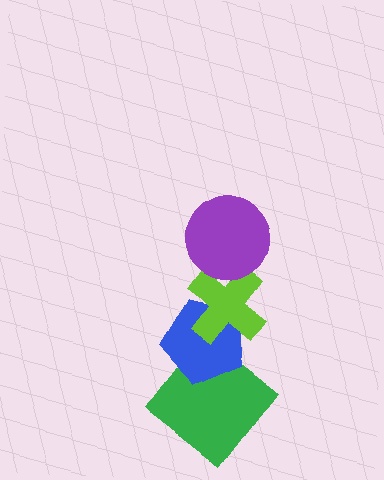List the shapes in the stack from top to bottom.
From top to bottom: the purple circle, the lime cross, the blue pentagon, the green diamond.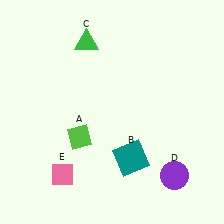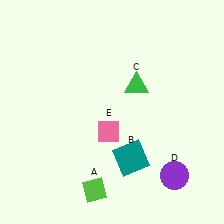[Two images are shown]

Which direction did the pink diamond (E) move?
The pink diamond (E) moved right.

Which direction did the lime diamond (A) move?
The lime diamond (A) moved down.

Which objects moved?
The objects that moved are: the lime diamond (A), the green triangle (C), the pink diamond (E).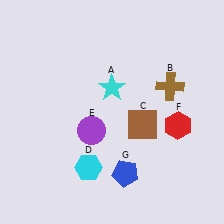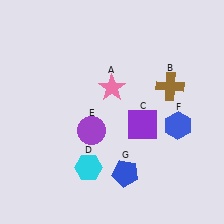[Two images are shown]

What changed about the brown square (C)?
In Image 1, C is brown. In Image 2, it changed to purple.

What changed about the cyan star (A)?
In Image 1, A is cyan. In Image 2, it changed to pink.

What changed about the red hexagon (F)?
In Image 1, F is red. In Image 2, it changed to blue.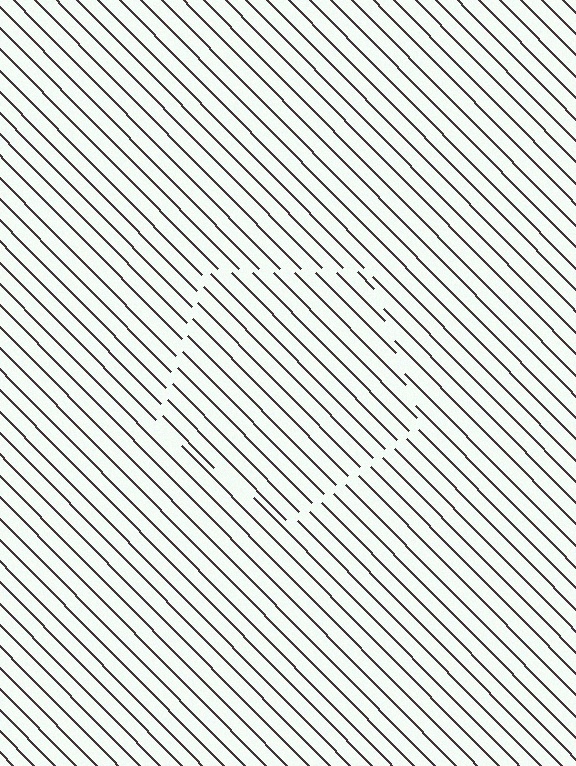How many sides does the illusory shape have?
5 sides — the line-ends trace a pentagon.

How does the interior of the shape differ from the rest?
The interior of the shape contains the same grating, shifted by half a period — the contour is defined by the phase discontinuity where line-ends from the inner and outer gratings abut.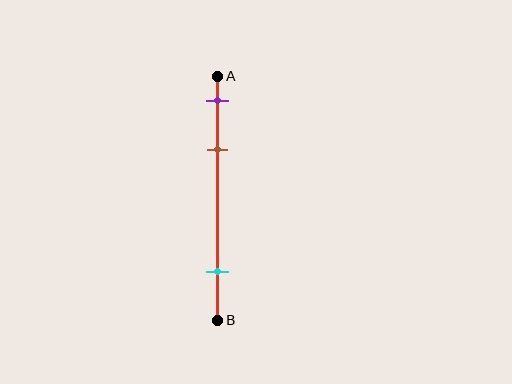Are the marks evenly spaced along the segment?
No, the marks are not evenly spaced.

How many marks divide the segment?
There are 3 marks dividing the segment.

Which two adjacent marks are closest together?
The purple and brown marks are the closest adjacent pair.